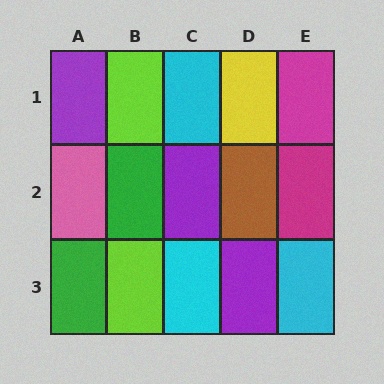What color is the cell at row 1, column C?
Cyan.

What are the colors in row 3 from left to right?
Green, lime, cyan, purple, cyan.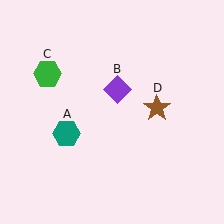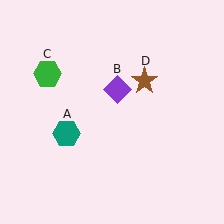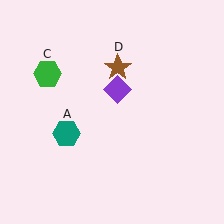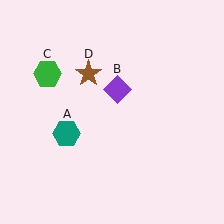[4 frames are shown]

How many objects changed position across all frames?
1 object changed position: brown star (object D).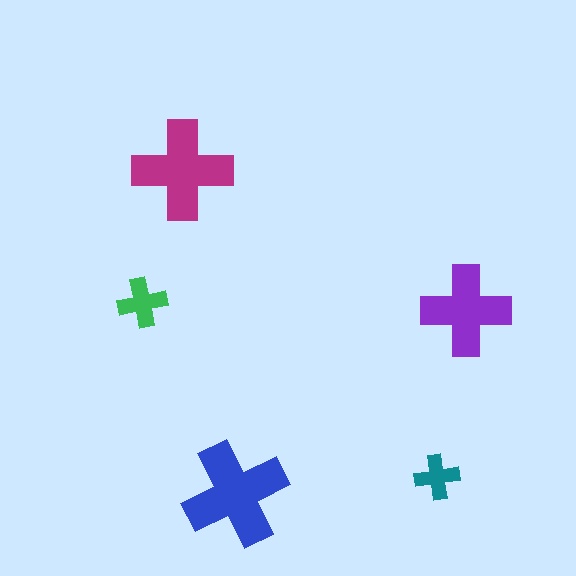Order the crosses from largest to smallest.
the blue one, the magenta one, the purple one, the green one, the teal one.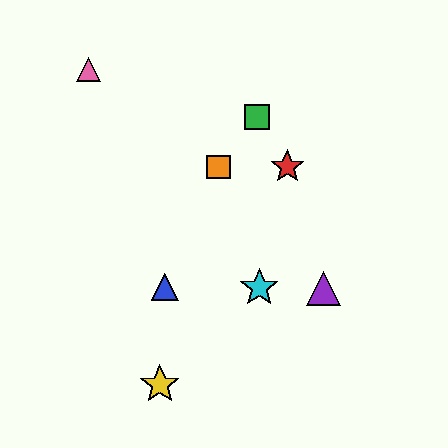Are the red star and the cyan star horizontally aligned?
No, the red star is at y≈167 and the cyan star is at y≈287.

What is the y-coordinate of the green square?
The green square is at y≈117.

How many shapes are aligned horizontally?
2 shapes (the red star, the orange square) are aligned horizontally.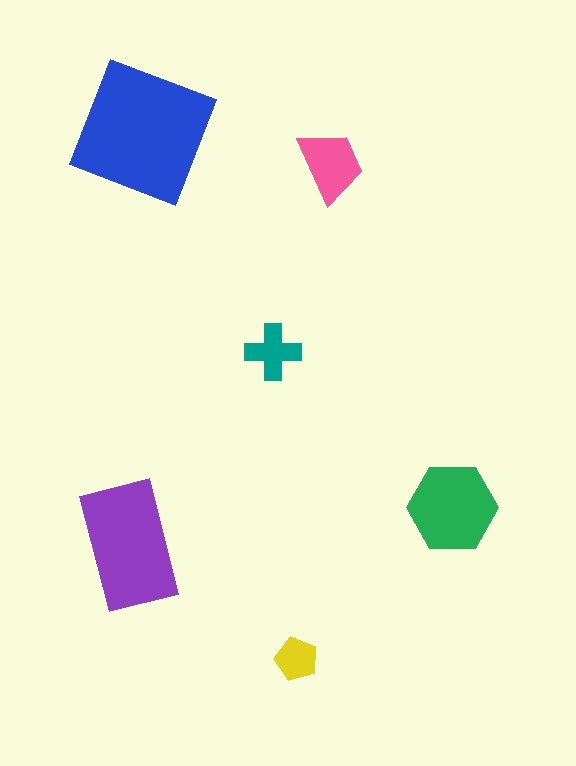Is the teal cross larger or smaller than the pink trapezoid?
Smaller.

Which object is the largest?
The blue square.